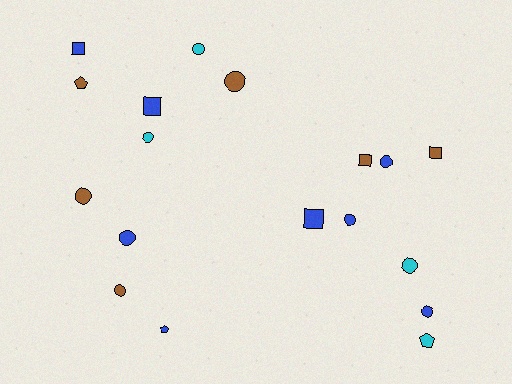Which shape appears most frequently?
Circle, with 10 objects.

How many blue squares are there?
There are 3 blue squares.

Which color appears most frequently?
Blue, with 8 objects.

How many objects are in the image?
There are 18 objects.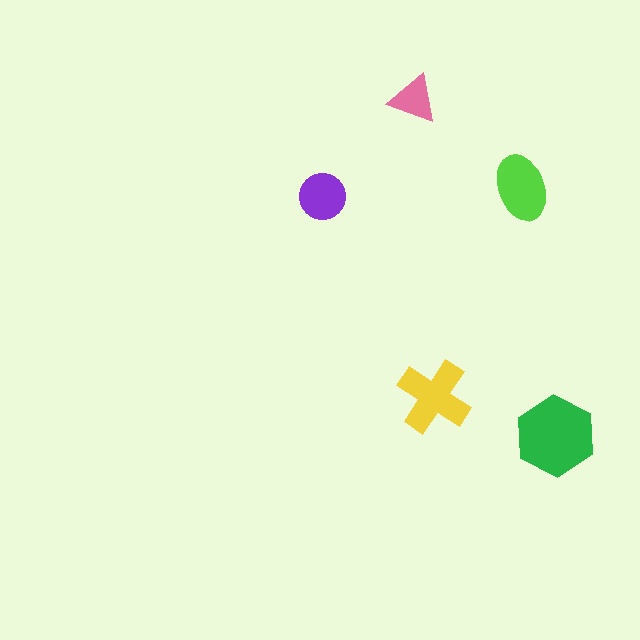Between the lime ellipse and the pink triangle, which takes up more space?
The lime ellipse.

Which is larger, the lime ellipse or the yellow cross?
The yellow cross.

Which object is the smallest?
The pink triangle.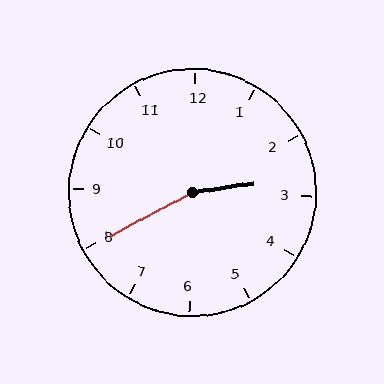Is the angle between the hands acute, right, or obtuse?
It is obtuse.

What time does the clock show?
2:40.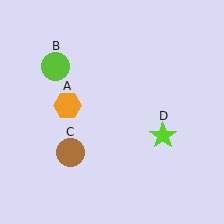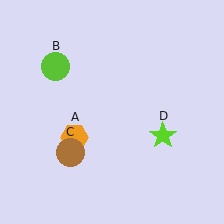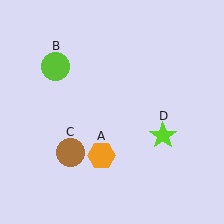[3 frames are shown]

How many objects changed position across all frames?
1 object changed position: orange hexagon (object A).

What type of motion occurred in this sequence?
The orange hexagon (object A) rotated counterclockwise around the center of the scene.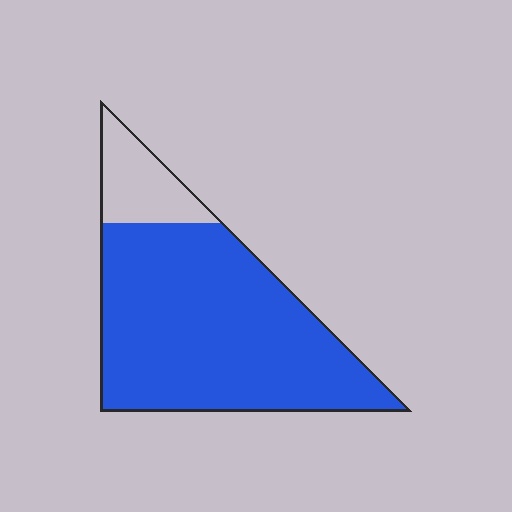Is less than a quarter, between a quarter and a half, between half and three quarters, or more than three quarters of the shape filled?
More than three quarters.